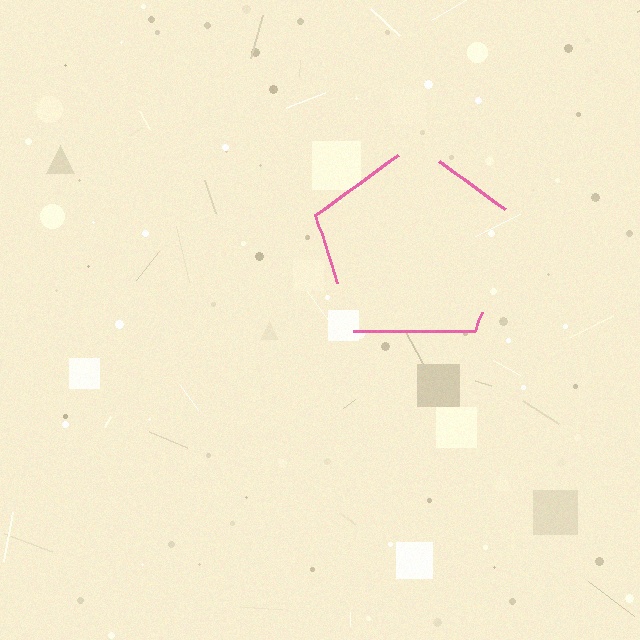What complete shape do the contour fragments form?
The contour fragments form a pentagon.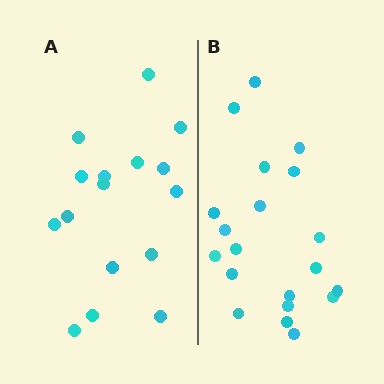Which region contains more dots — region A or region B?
Region B (the right region) has more dots.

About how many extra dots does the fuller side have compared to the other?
Region B has about 4 more dots than region A.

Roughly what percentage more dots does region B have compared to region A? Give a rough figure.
About 25% more.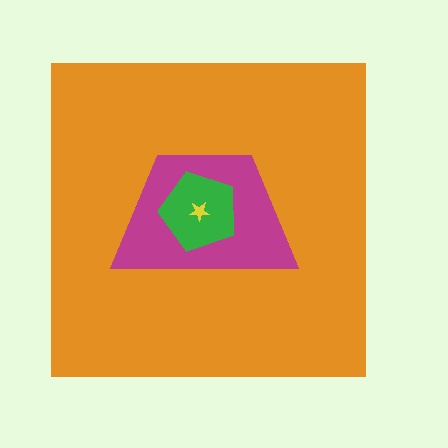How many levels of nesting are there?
4.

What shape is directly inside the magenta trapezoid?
The green pentagon.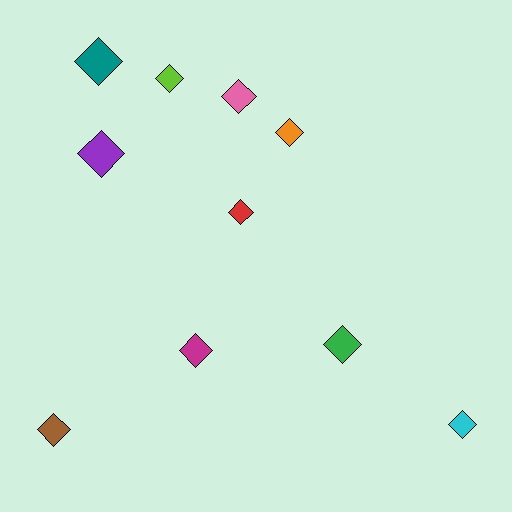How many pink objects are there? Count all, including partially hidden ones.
There is 1 pink object.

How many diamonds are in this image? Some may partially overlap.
There are 10 diamonds.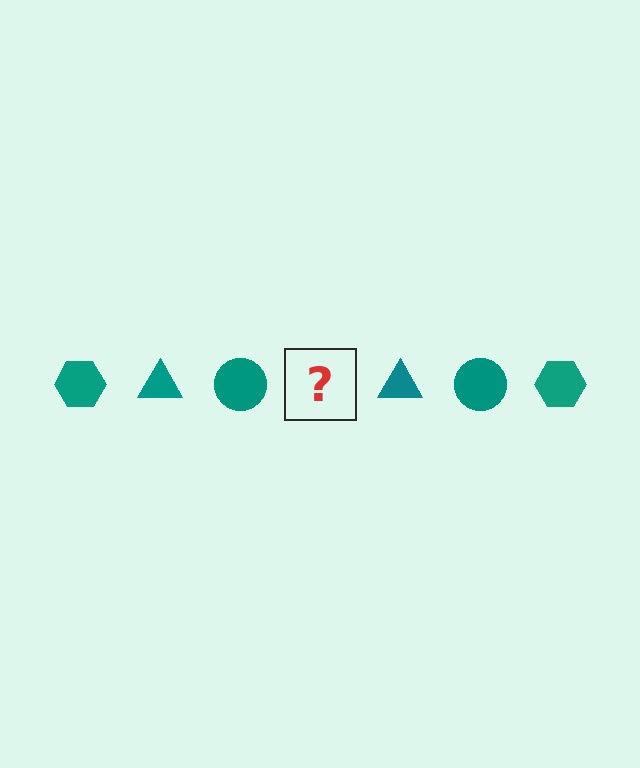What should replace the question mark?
The question mark should be replaced with a teal hexagon.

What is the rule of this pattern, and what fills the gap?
The rule is that the pattern cycles through hexagon, triangle, circle shapes in teal. The gap should be filled with a teal hexagon.